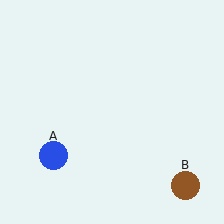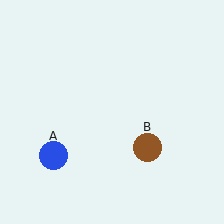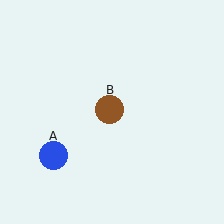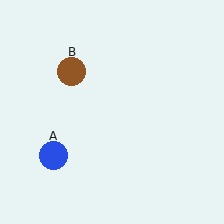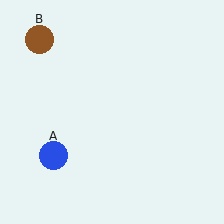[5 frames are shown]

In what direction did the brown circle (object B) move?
The brown circle (object B) moved up and to the left.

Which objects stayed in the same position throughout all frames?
Blue circle (object A) remained stationary.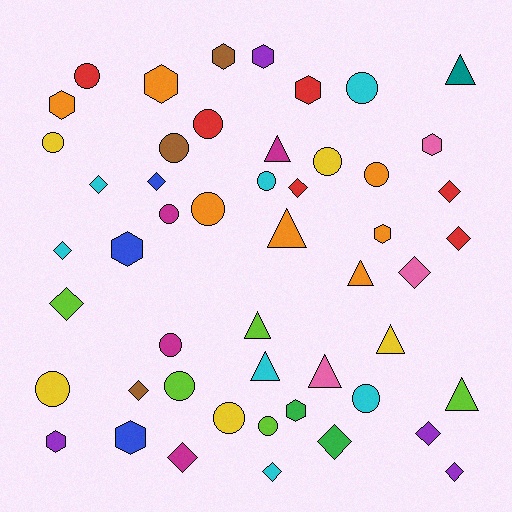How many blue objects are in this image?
There are 3 blue objects.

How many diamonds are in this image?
There are 14 diamonds.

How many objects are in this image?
There are 50 objects.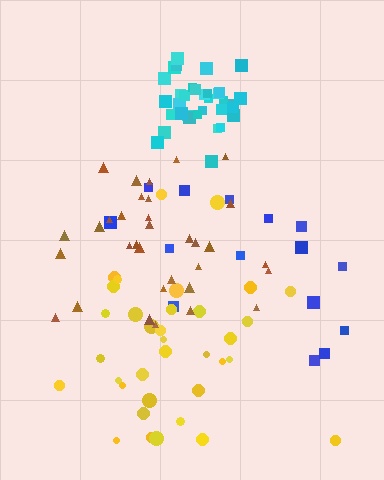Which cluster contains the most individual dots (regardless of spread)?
Yellow (35).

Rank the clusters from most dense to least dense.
cyan, brown, yellow, blue.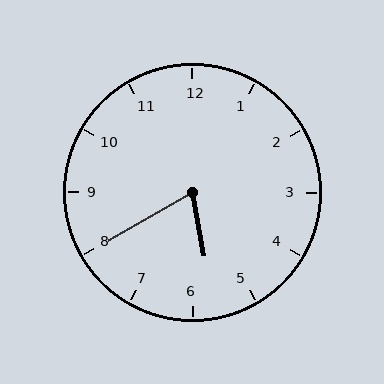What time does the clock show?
5:40.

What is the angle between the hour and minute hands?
Approximately 70 degrees.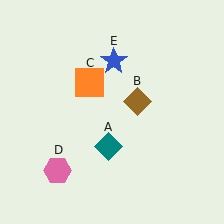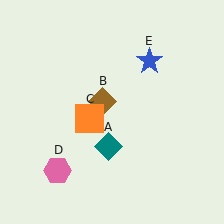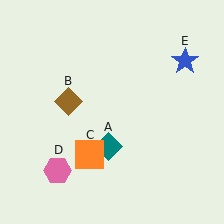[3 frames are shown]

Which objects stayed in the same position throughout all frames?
Teal diamond (object A) and pink hexagon (object D) remained stationary.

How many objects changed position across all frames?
3 objects changed position: brown diamond (object B), orange square (object C), blue star (object E).